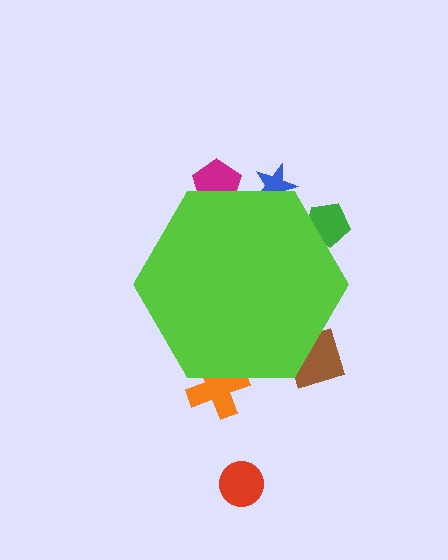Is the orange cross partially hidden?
Yes, the orange cross is partially hidden behind the lime hexagon.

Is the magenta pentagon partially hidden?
Yes, the magenta pentagon is partially hidden behind the lime hexagon.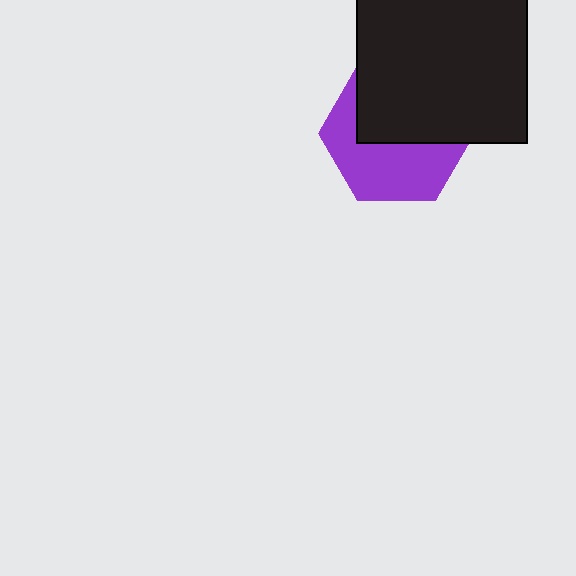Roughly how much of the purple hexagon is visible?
About half of it is visible (roughly 50%).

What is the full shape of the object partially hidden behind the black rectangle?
The partially hidden object is a purple hexagon.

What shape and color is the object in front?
The object in front is a black rectangle.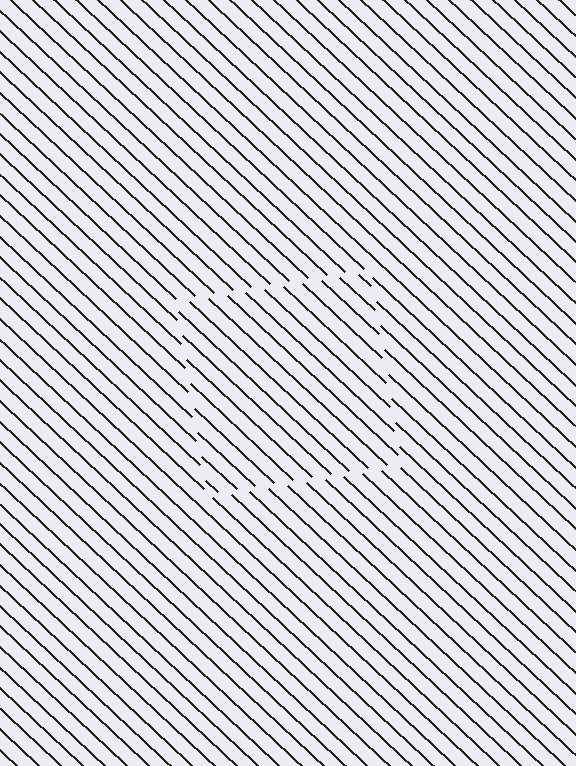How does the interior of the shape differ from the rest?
The interior of the shape contains the same grating, shifted by half a period — the contour is defined by the phase discontinuity where line-ends from the inner and outer gratings abut.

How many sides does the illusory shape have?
4 sides — the line-ends trace a square.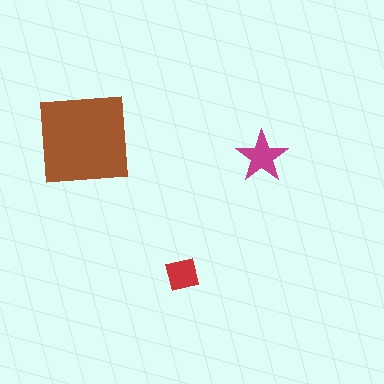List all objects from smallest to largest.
The red square, the magenta star, the brown square.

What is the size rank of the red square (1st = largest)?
3rd.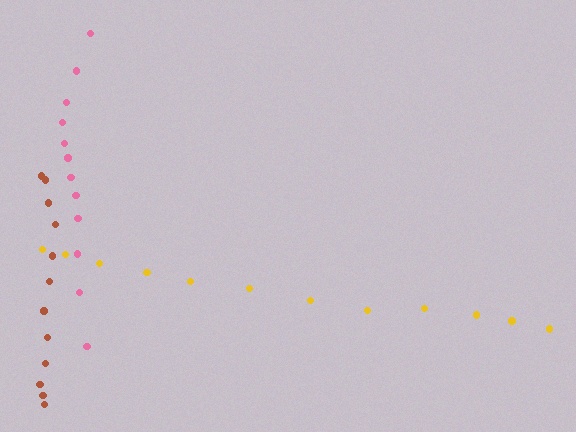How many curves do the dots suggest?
There are 3 distinct paths.